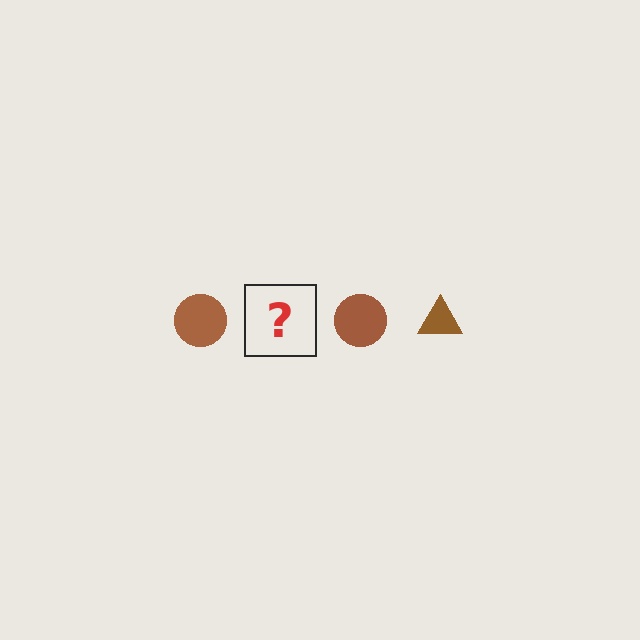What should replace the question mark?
The question mark should be replaced with a brown triangle.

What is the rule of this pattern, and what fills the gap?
The rule is that the pattern cycles through circle, triangle shapes in brown. The gap should be filled with a brown triangle.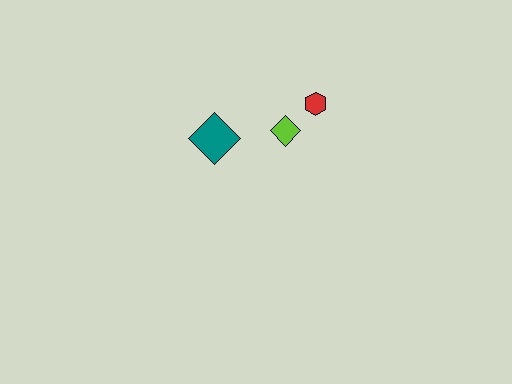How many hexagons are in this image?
There is 1 hexagon.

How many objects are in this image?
There are 3 objects.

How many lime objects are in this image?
There is 1 lime object.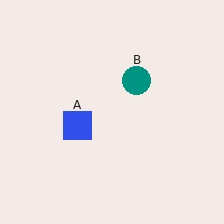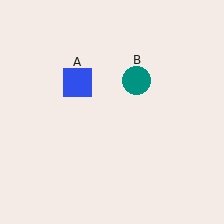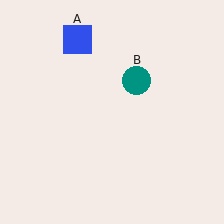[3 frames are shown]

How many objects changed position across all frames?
1 object changed position: blue square (object A).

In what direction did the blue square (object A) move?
The blue square (object A) moved up.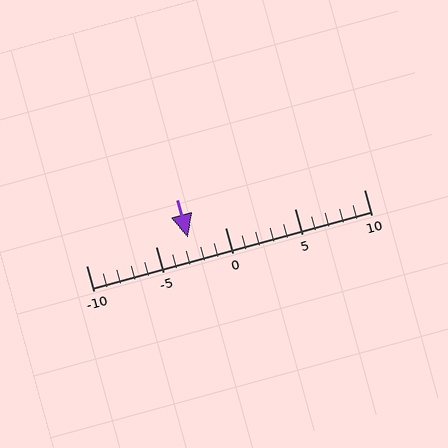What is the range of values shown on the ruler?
The ruler shows values from -10 to 10.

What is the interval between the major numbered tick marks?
The major tick marks are spaced 5 units apart.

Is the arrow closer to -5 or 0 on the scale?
The arrow is closer to -5.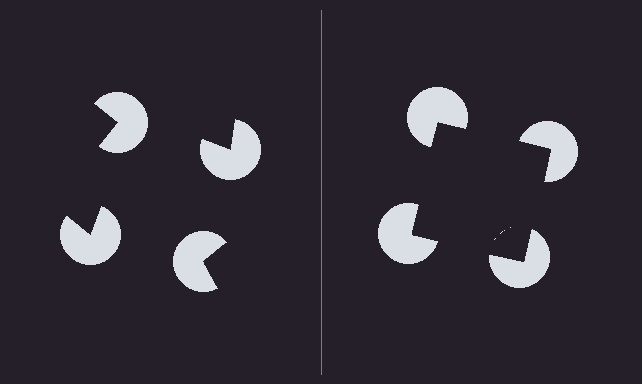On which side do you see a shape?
An illusory square appears on the right side. On the left side the wedge cuts are rotated, so no coherent shape forms.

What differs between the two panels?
The pac-man discs are positioned identically on both sides; only the wedge orientations differ. On the right they align to a square; on the left they are misaligned.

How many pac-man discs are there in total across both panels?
8 — 4 on each side.